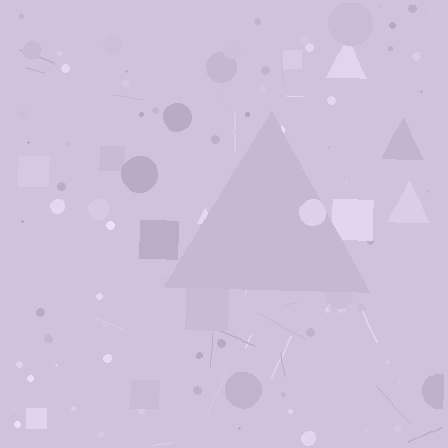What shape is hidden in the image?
A triangle is hidden in the image.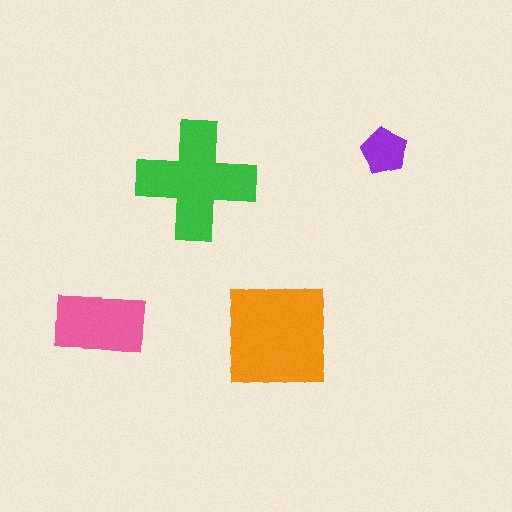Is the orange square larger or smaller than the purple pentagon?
Larger.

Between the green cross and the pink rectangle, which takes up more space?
The green cross.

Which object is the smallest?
The purple pentagon.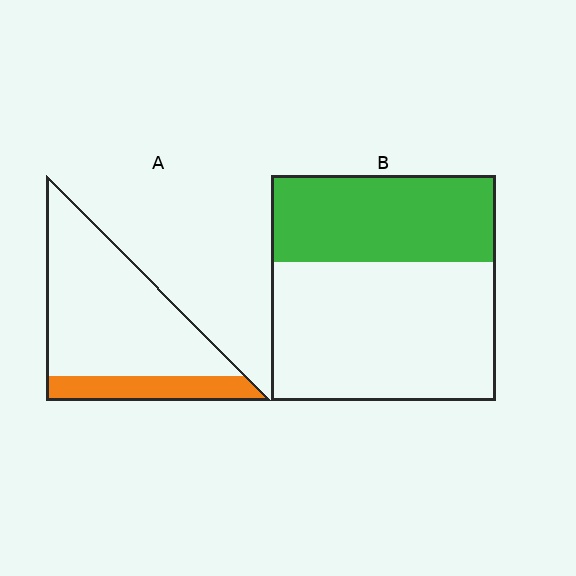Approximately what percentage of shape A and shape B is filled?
A is approximately 20% and B is approximately 40%.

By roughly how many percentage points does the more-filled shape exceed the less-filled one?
By roughly 20 percentage points (B over A).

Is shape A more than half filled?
No.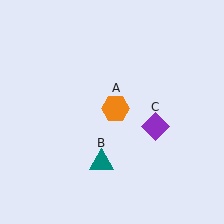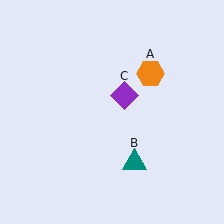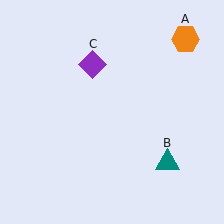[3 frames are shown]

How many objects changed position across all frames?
3 objects changed position: orange hexagon (object A), teal triangle (object B), purple diamond (object C).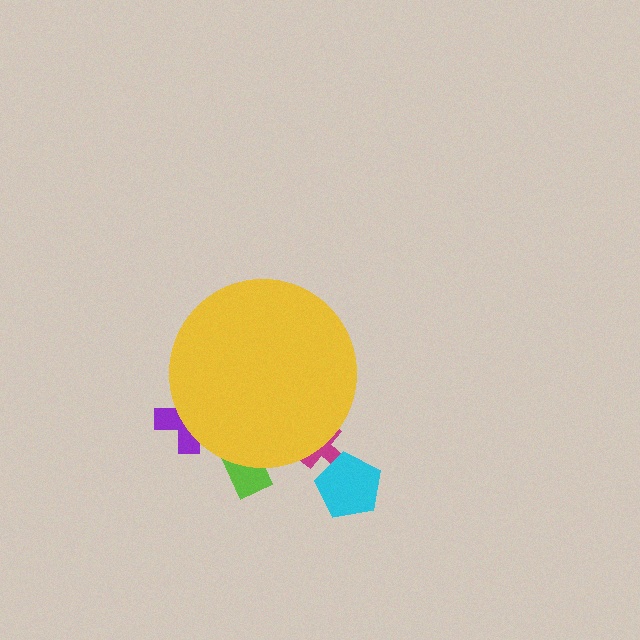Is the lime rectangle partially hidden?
Yes, the lime rectangle is partially hidden behind the yellow circle.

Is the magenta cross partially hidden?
Yes, the magenta cross is partially hidden behind the yellow circle.